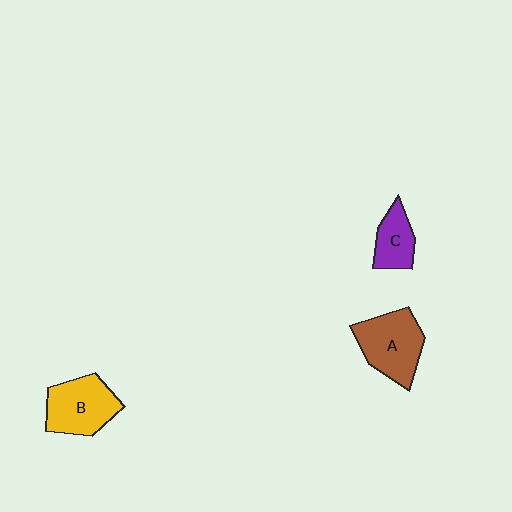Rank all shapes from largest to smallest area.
From largest to smallest: A (brown), B (yellow), C (purple).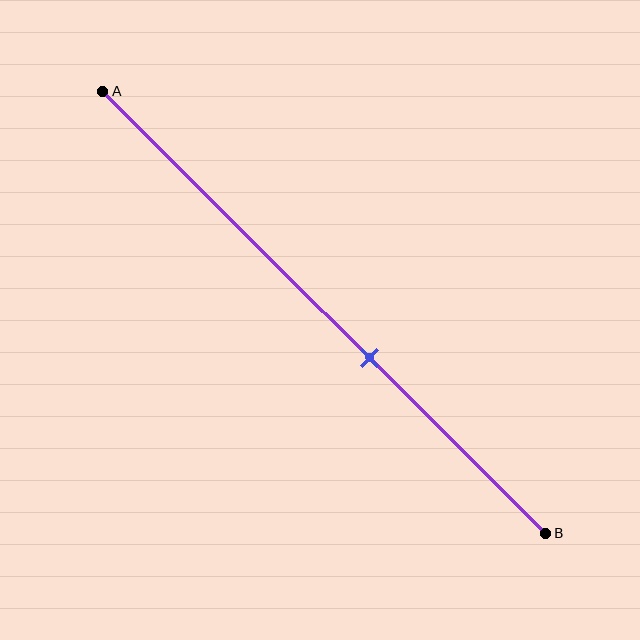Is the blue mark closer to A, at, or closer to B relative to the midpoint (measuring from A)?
The blue mark is closer to point B than the midpoint of segment AB.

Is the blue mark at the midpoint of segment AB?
No, the mark is at about 60% from A, not at the 50% midpoint.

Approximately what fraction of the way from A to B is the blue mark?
The blue mark is approximately 60% of the way from A to B.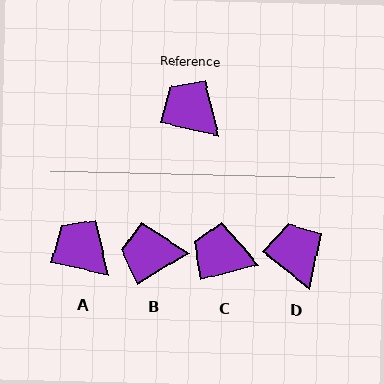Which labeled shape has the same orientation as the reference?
A.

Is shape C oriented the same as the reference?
No, it is off by about 27 degrees.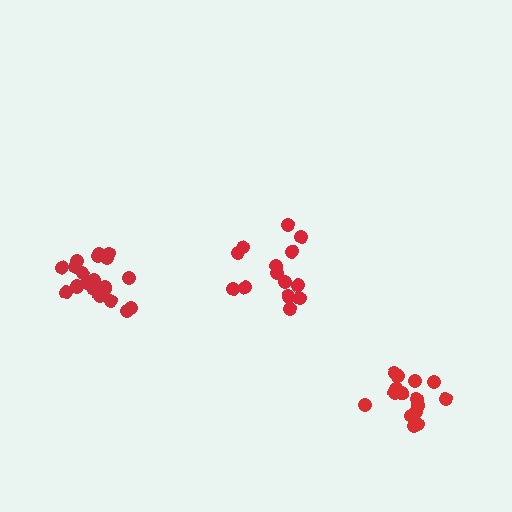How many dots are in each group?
Group 1: 16 dots, Group 2: 20 dots, Group 3: 14 dots (50 total).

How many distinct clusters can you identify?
There are 3 distinct clusters.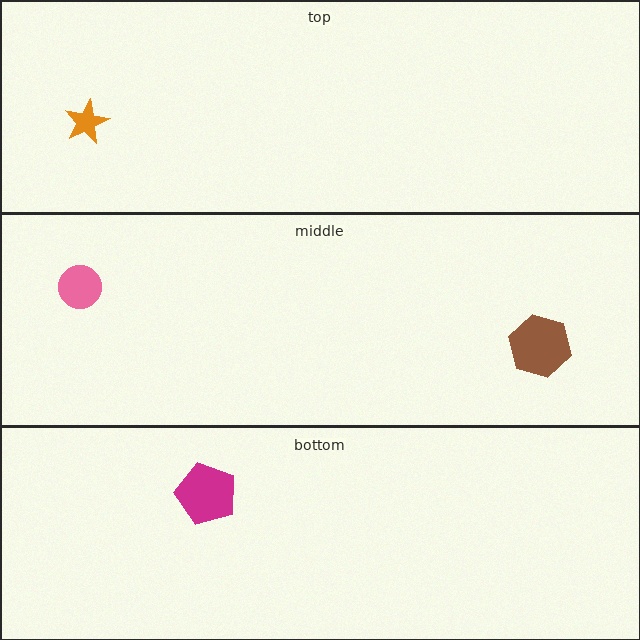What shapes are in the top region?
The orange star.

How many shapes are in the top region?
1.